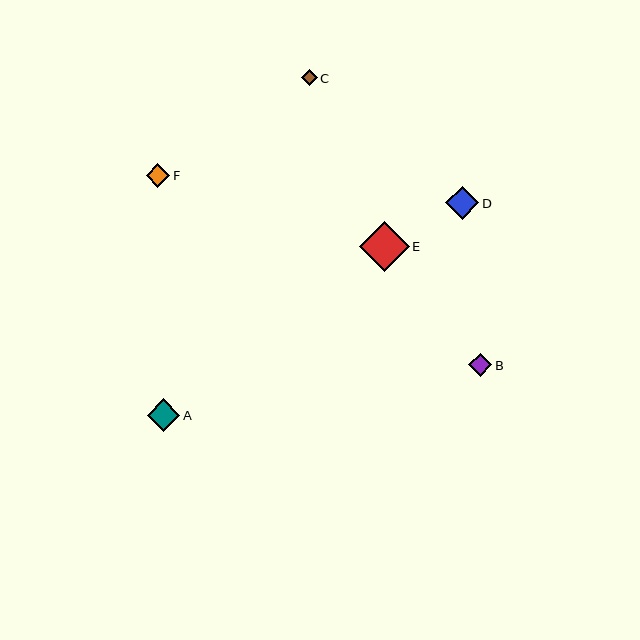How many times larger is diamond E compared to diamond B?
Diamond E is approximately 2.1 times the size of diamond B.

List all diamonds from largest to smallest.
From largest to smallest: E, D, A, F, B, C.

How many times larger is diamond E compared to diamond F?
Diamond E is approximately 2.1 times the size of diamond F.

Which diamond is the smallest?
Diamond C is the smallest with a size of approximately 16 pixels.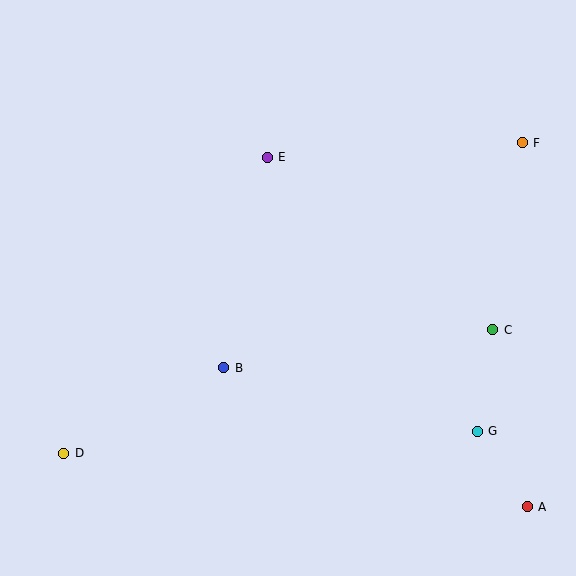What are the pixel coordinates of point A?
Point A is at (527, 507).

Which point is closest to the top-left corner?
Point E is closest to the top-left corner.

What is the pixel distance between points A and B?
The distance between A and B is 334 pixels.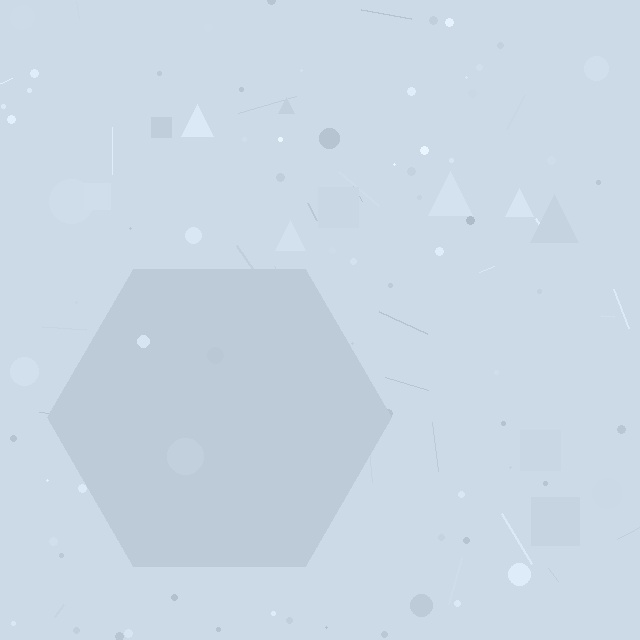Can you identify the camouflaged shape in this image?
The camouflaged shape is a hexagon.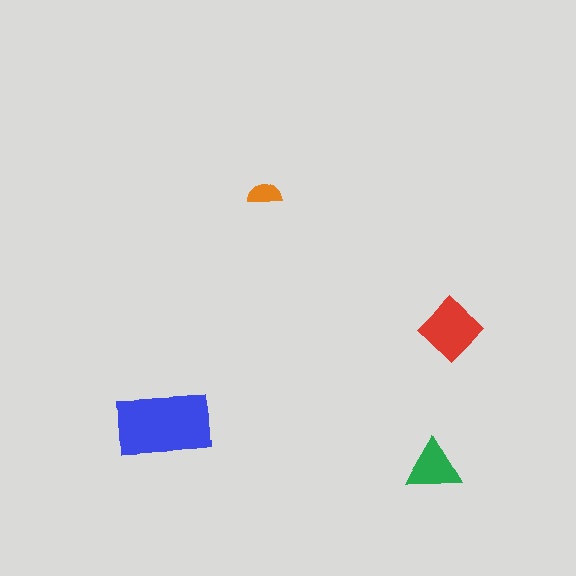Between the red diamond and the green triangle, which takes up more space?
The red diamond.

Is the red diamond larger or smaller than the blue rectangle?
Smaller.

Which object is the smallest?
The orange semicircle.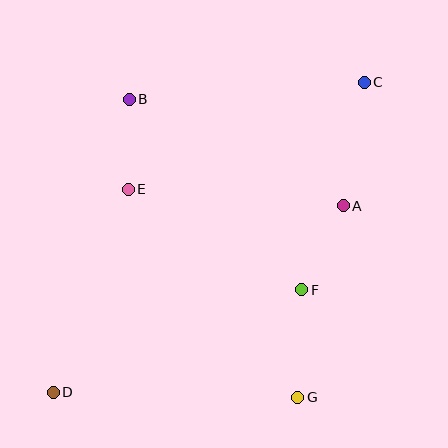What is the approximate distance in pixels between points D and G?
The distance between D and G is approximately 245 pixels.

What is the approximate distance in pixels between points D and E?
The distance between D and E is approximately 216 pixels.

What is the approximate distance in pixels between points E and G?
The distance between E and G is approximately 268 pixels.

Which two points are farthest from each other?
Points C and D are farthest from each other.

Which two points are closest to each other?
Points B and E are closest to each other.